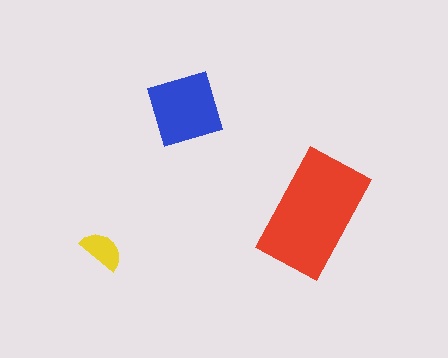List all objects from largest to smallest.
The red rectangle, the blue diamond, the yellow semicircle.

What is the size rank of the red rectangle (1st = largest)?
1st.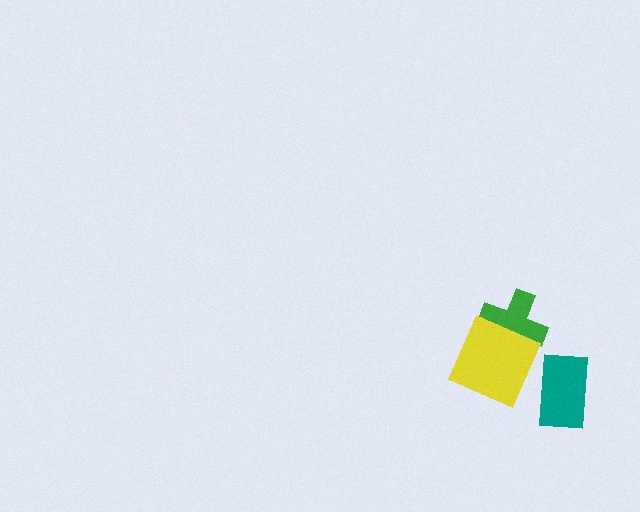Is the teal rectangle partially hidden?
No, no other shape covers it.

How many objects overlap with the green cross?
1 object overlaps with the green cross.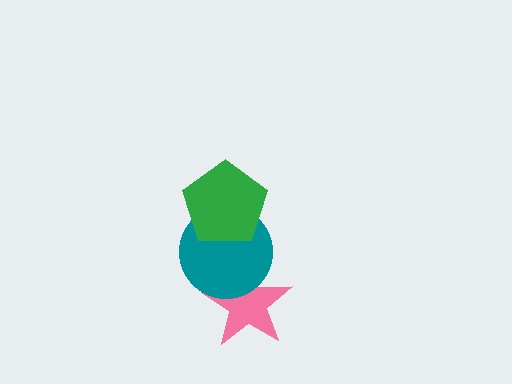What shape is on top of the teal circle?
The green pentagon is on top of the teal circle.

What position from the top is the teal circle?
The teal circle is 2nd from the top.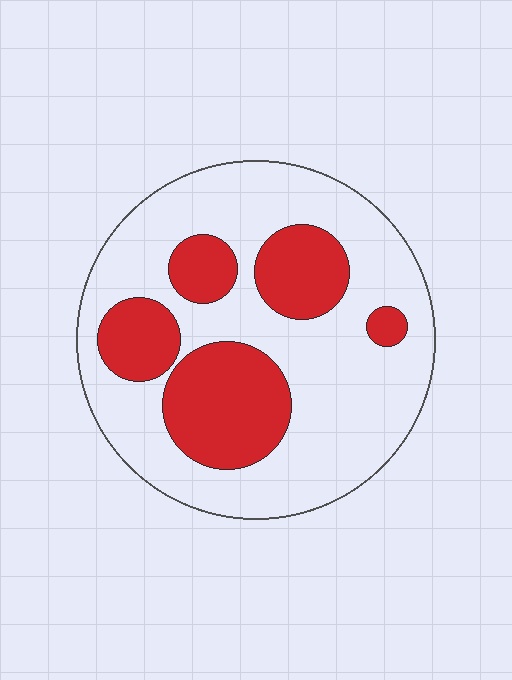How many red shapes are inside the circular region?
5.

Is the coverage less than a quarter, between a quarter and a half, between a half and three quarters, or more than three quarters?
Between a quarter and a half.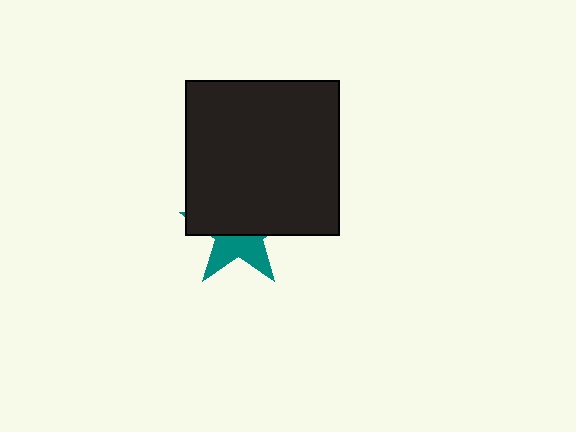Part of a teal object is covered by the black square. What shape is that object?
It is a star.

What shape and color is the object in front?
The object in front is a black square.